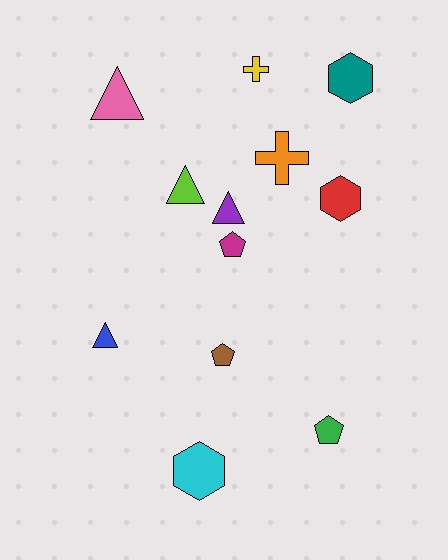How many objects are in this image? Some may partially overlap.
There are 12 objects.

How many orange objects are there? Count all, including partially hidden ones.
There is 1 orange object.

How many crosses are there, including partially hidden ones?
There are 2 crosses.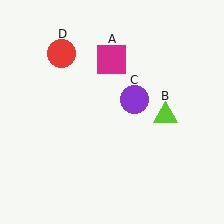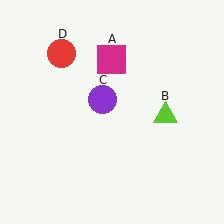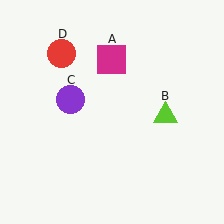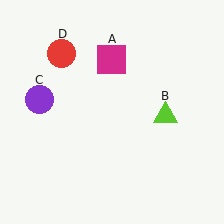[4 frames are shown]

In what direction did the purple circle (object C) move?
The purple circle (object C) moved left.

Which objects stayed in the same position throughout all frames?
Magenta square (object A) and lime triangle (object B) and red circle (object D) remained stationary.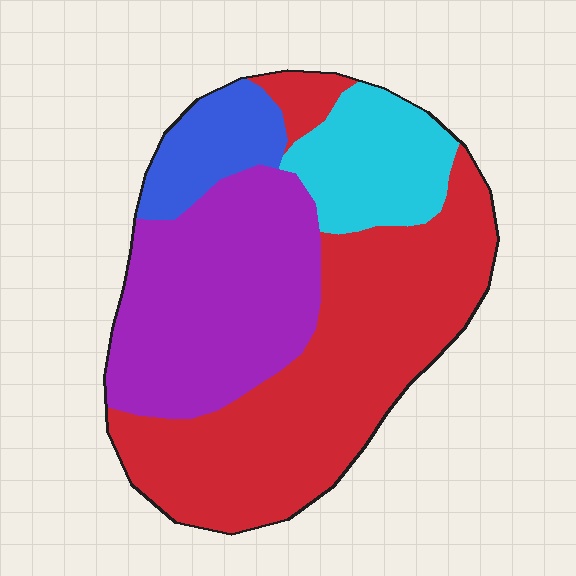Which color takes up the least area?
Blue, at roughly 10%.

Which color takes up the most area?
Red, at roughly 45%.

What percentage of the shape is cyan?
Cyan covers roughly 15% of the shape.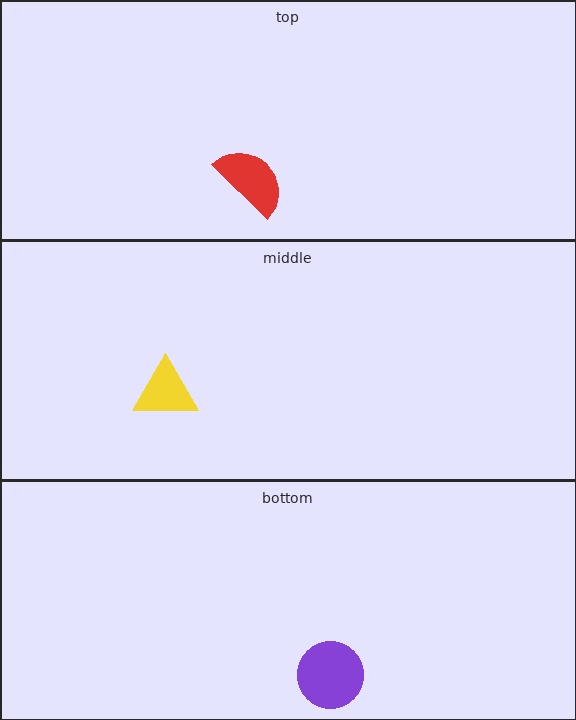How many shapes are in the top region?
1.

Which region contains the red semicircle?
The top region.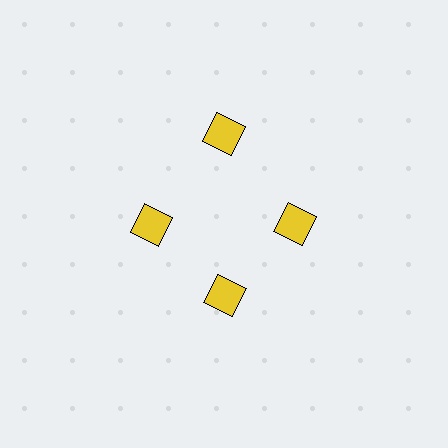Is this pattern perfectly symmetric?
No. The 4 yellow squares are arranged in a ring, but one element near the 12 o'clock position is pushed outward from the center, breaking the 4-fold rotational symmetry.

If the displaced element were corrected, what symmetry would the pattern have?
It would have 4-fold rotational symmetry — the pattern would map onto itself every 90 degrees.